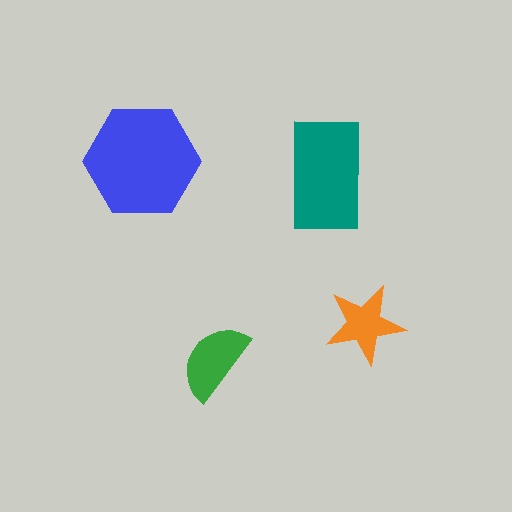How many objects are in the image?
There are 4 objects in the image.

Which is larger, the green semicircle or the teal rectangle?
The teal rectangle.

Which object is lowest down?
The green semicircle is bottommost.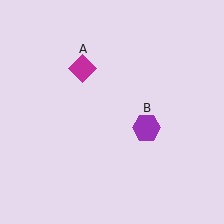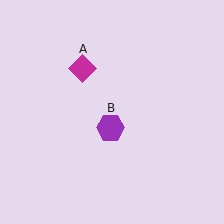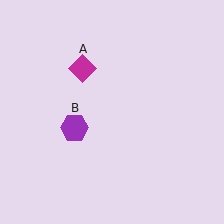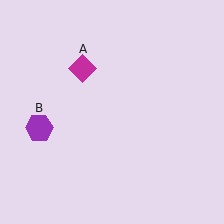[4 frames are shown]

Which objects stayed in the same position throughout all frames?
Magenta diamond (object A) remained stationary.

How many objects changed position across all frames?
1 object changed position: purple hexagon (object B).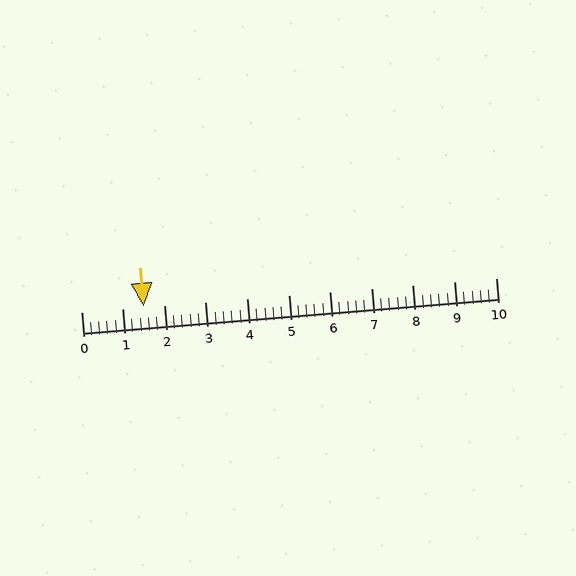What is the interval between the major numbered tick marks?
The major tick marks are spaced 1 units apart.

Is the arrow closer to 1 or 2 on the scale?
The arrow is closer to 2.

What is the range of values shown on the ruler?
The ruler shows values from 0 to 10.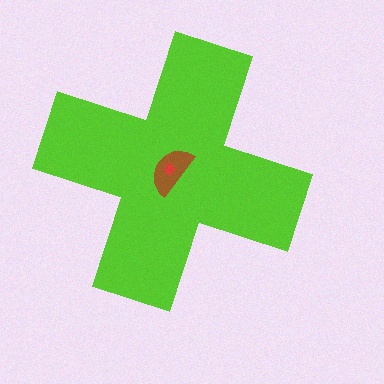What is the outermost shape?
The lime cross.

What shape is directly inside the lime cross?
The brown semicircle.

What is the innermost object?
The red diamond.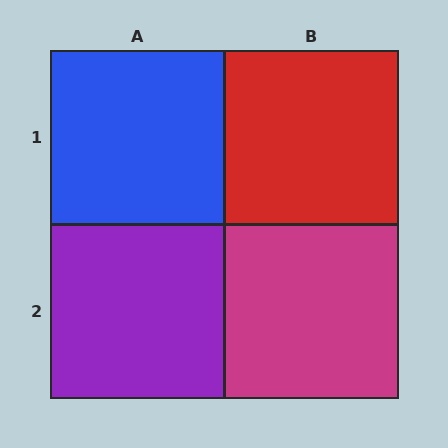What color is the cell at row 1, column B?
Red.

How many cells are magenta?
1 cell is magenta.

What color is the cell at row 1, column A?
Blue.